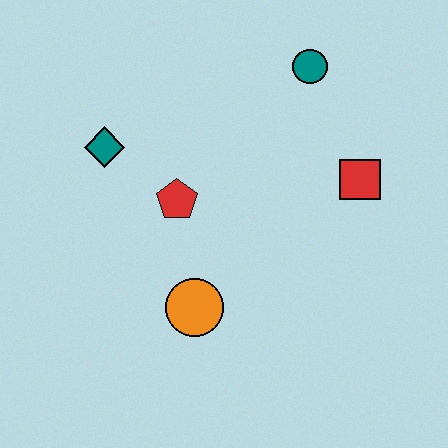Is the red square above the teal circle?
No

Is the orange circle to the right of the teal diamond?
Yes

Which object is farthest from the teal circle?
The orange circle is farthest from the teal circle.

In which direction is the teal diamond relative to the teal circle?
The teal diamond is to the left of the teal circle.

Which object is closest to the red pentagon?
The teal diamond is closest to the red pentagon.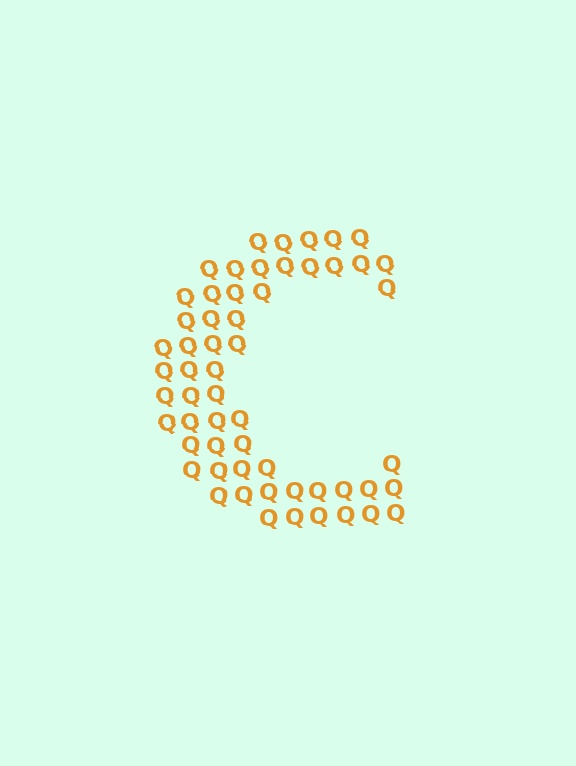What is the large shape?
The large shape is the letter C.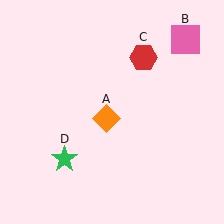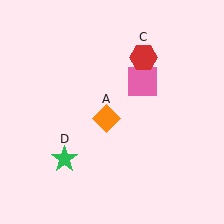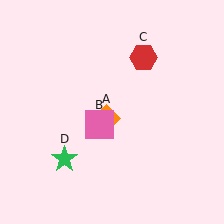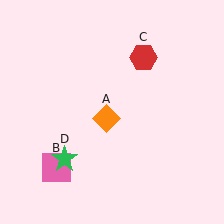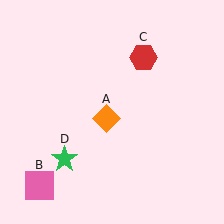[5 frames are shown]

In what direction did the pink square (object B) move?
The pink square (object B) moved down and to the left.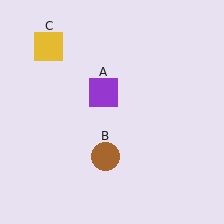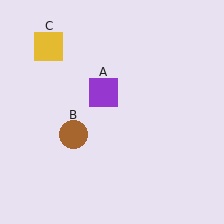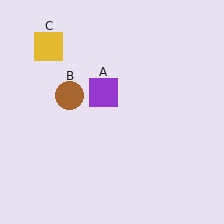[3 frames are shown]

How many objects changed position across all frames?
1 object changed position: brown circle (object B).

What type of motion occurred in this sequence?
The brown circle (object B) rotated clockwise around the center of the scene.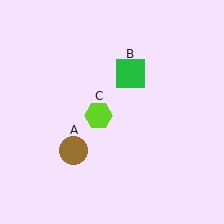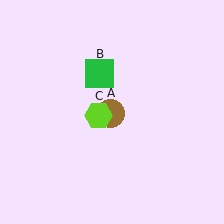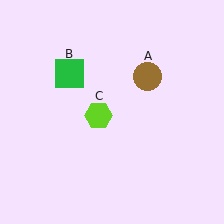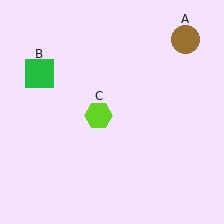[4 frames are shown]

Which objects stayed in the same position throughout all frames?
Lime hexagon (object C) remained stationary.